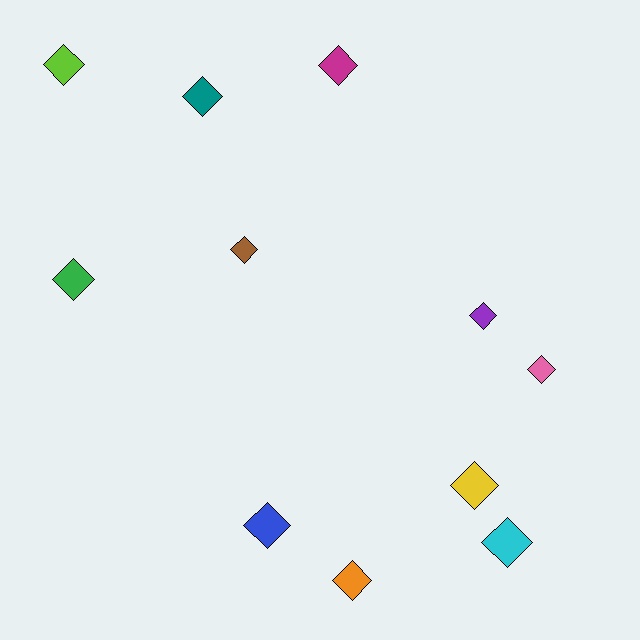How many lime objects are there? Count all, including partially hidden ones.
There is 1 lime object.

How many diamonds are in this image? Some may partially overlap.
There are 11 diamonds.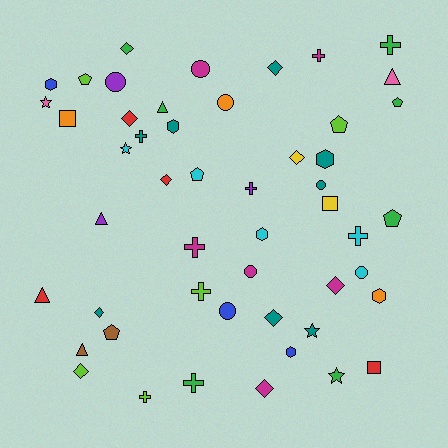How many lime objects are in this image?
There are 5 lime objects.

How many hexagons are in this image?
There are 6 hexagons.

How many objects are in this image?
There are 50 objects.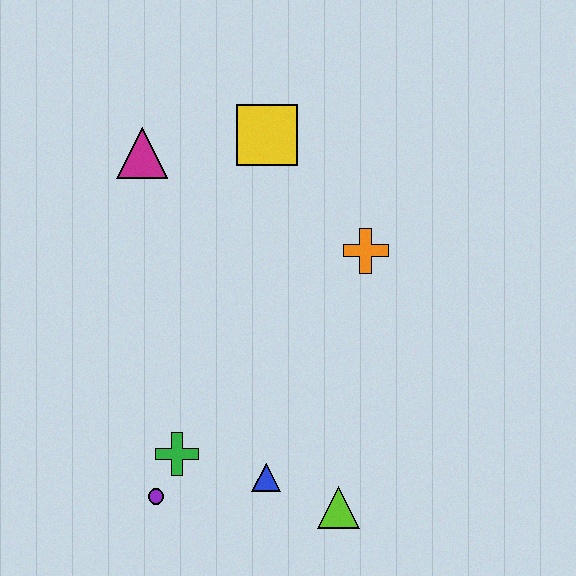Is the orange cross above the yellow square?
No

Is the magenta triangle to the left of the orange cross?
Yes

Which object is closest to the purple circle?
The green cross is closest to the purple circle.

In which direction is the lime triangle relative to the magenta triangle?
The lime triangle is below the magenta triangle.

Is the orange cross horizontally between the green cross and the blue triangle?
No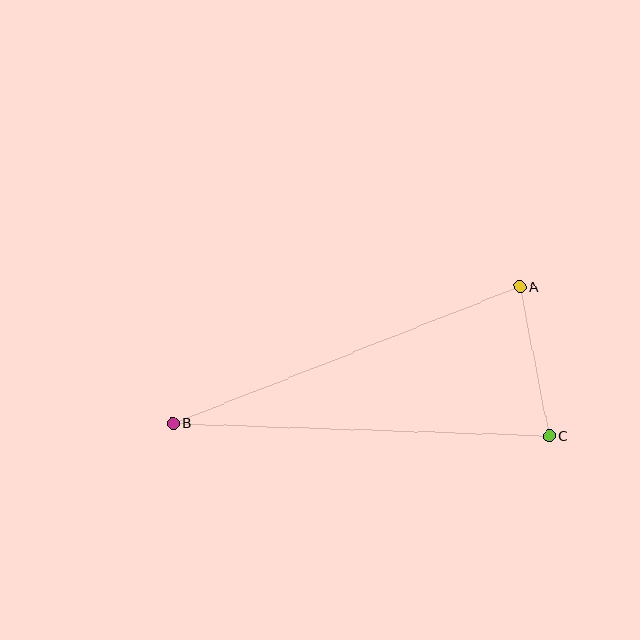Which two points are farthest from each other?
Points B and C are farthest from each other.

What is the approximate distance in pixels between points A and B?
The distance between A and B is approximately 373 pixels.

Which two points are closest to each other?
Points A and C are closest to each other.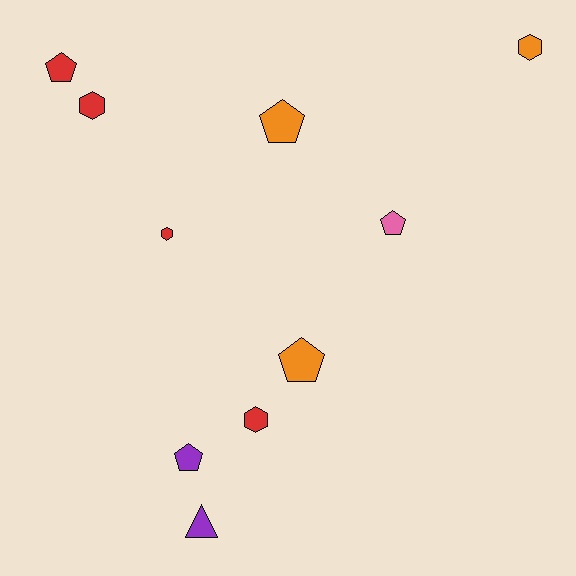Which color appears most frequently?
Red, with 4 objects.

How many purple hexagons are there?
There are no purple hexagons.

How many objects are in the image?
There are 10 objects.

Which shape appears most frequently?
Pentagon, with 5 objects.